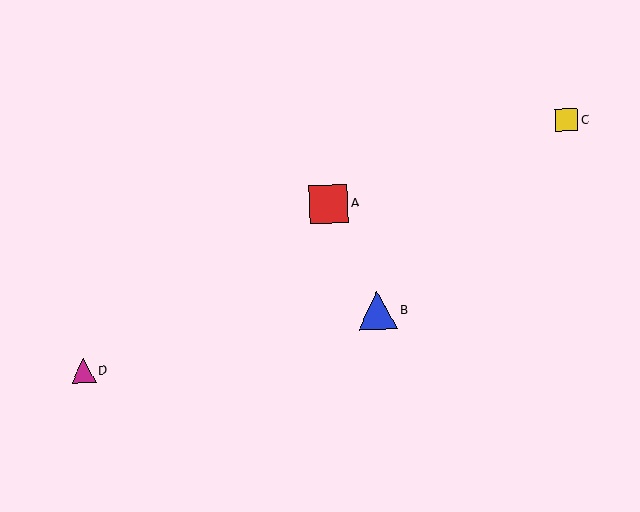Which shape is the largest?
The red square (labeled A) is the largest.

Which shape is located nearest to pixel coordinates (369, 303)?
The blue triangle (labeled B) at (378, 310) is nearest to that location.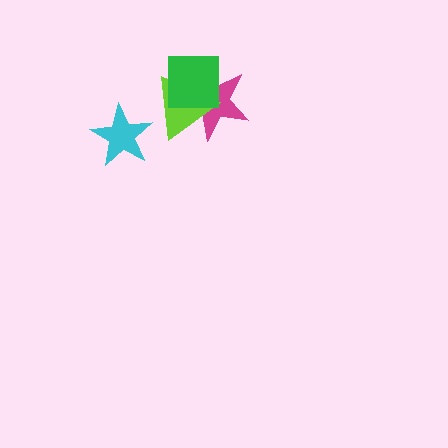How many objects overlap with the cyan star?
0 objects overlap with the cyan star.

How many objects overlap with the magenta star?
2 objects overlap with the magenta star.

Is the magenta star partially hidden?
Yes, it is partially covered by another shape.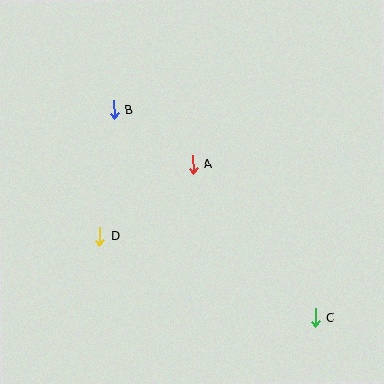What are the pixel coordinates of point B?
Point B is at (114, 110).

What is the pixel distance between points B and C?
The distance between B and C is 289 pixels.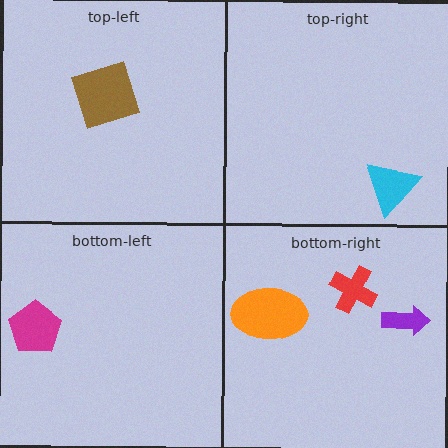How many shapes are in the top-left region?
1.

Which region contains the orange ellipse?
The bottom-right region.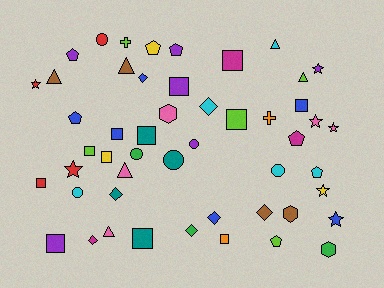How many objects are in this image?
There are 50 objects.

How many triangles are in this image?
There are 6 triangles.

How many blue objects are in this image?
There are 6 blue objects.